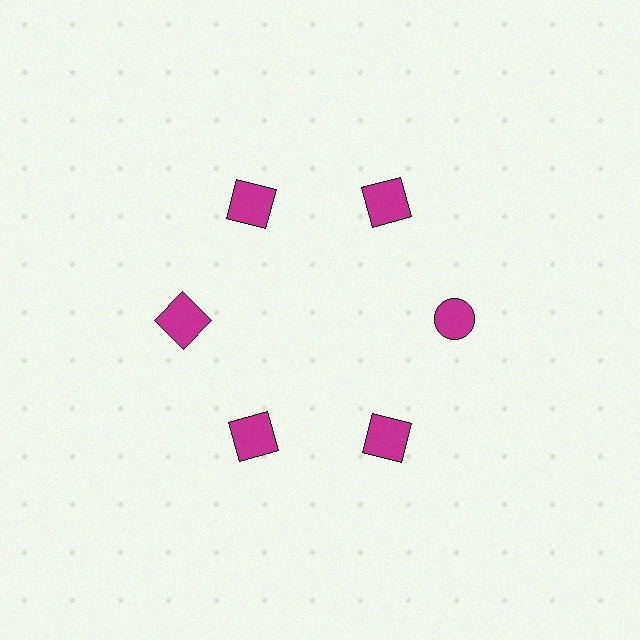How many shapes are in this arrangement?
There are 6 shapes arranged in a ring pattern.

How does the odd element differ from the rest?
It has a different shape: circle instead of square.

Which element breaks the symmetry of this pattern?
The magenta circle at roughly the 3 o'clock position breaks the symmetry. All other shapes are magenta squares.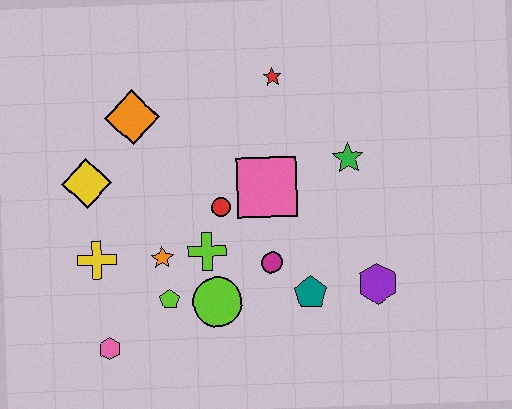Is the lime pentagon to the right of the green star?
No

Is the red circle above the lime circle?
Yes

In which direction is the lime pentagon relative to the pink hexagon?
The lime pentagon is to the right of the pink hexagon.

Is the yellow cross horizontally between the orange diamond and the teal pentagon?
No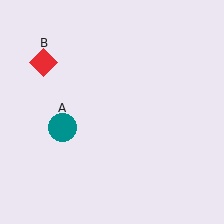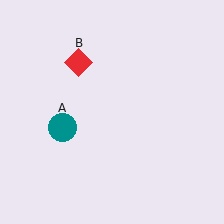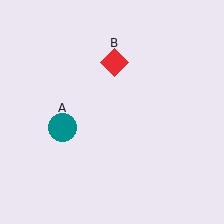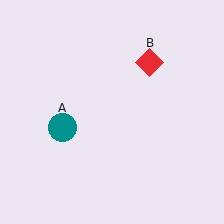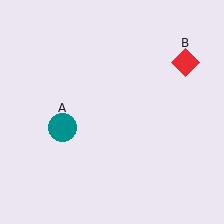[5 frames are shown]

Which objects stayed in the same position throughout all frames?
Teal circle (object A) remained stationary.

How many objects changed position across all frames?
1 object changed position: red diamond (object B).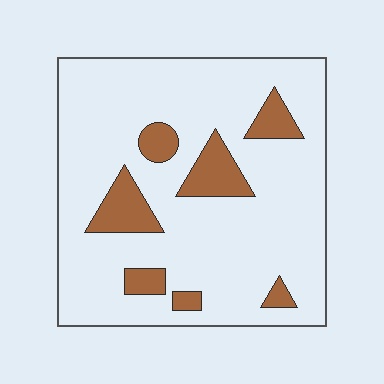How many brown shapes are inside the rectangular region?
7.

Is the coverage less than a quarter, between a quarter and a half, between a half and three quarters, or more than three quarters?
Less than a quarter.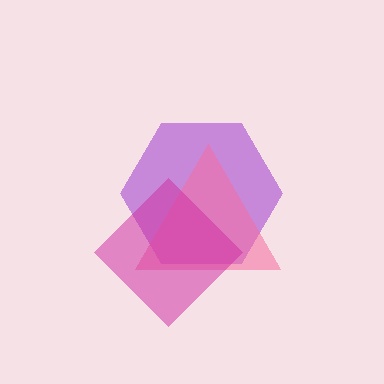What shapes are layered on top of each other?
The layered shapes are: a purple hexagon, a pink triangle, a magenta diamond.